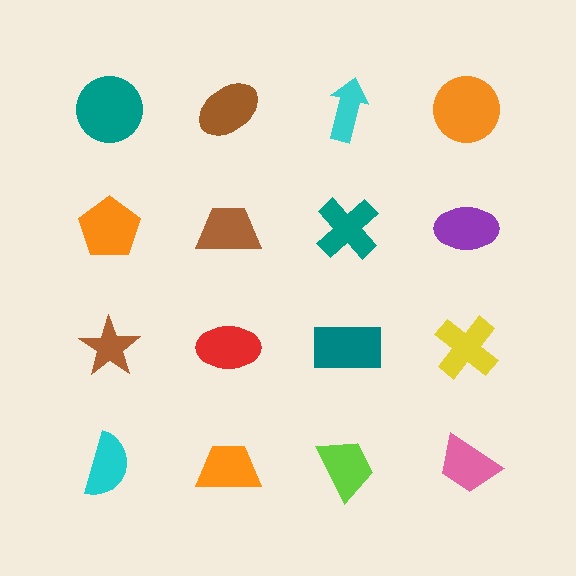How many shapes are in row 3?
4 shapes.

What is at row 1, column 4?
An orange circle.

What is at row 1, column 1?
A teal circle.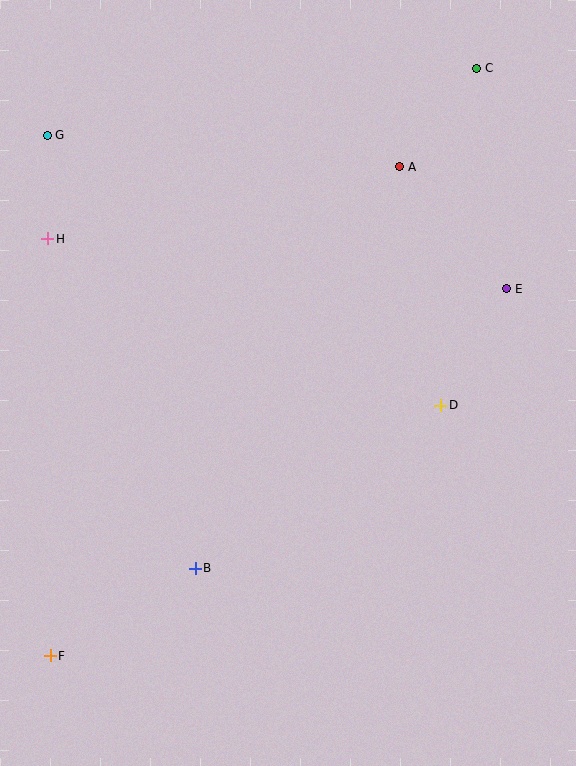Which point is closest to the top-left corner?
Point G is closest to the top-left corner.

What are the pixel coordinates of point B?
Point B is at (195, 568).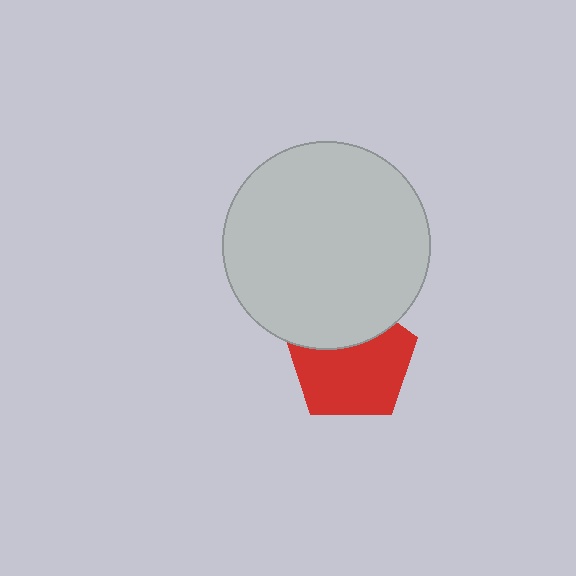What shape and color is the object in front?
The object in front is a light gray circle.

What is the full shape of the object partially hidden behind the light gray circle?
The partially hidden object is a red pentagon.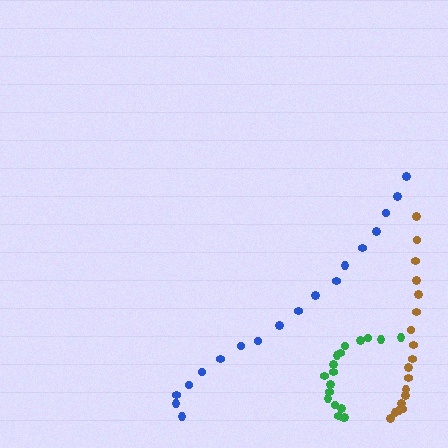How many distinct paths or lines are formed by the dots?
There are 3 distinct paths.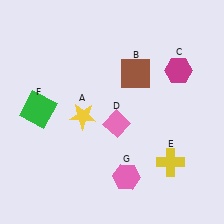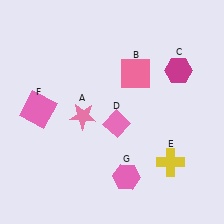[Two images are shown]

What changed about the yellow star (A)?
In Image 1, A is yellow. In Image 2, it changed to pink.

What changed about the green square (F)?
In Image 1, F is green. In Image 2, it changed to pink.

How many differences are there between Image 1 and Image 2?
There are 3 differences between the two images.